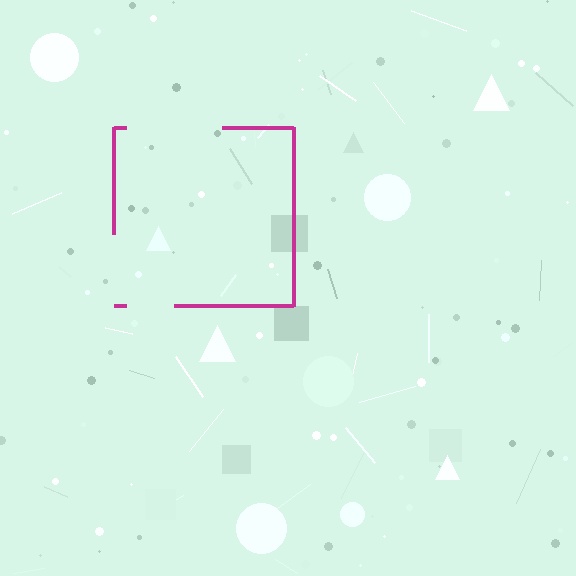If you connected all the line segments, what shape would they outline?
They would outline a square.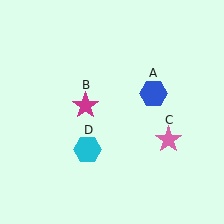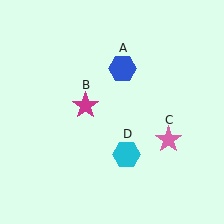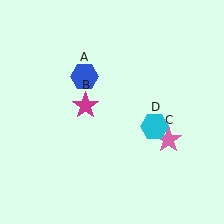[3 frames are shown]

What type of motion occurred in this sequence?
The blue hexagon (object A), cyan hexagon (object D) rotated counterclockwise around the center of the scene.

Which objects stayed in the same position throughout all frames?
Magenta star (object B) and pink star (object C) remained stationary.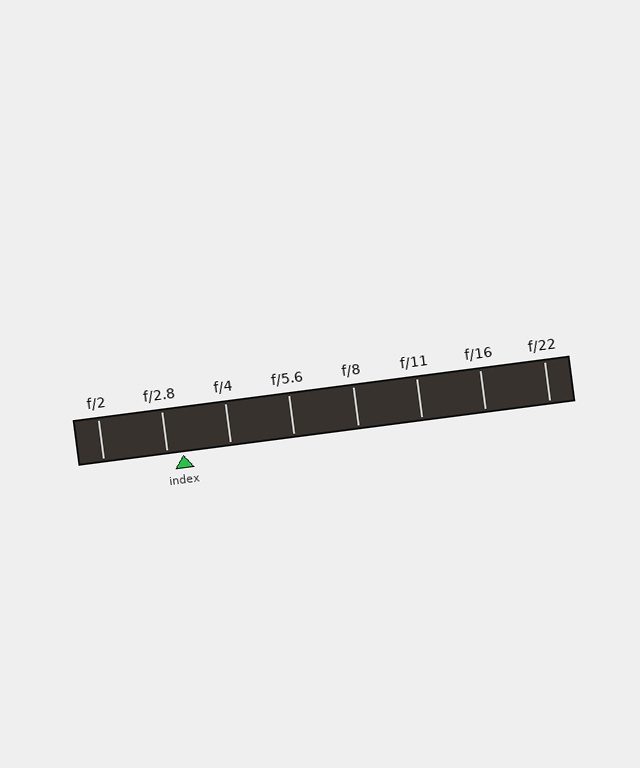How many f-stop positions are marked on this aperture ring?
There are 8 f-stop positions marked.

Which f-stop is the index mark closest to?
The index mark is closest to f/2.8.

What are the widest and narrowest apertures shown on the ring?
The widest aperture shown is f/2 and the narrowest is f/22.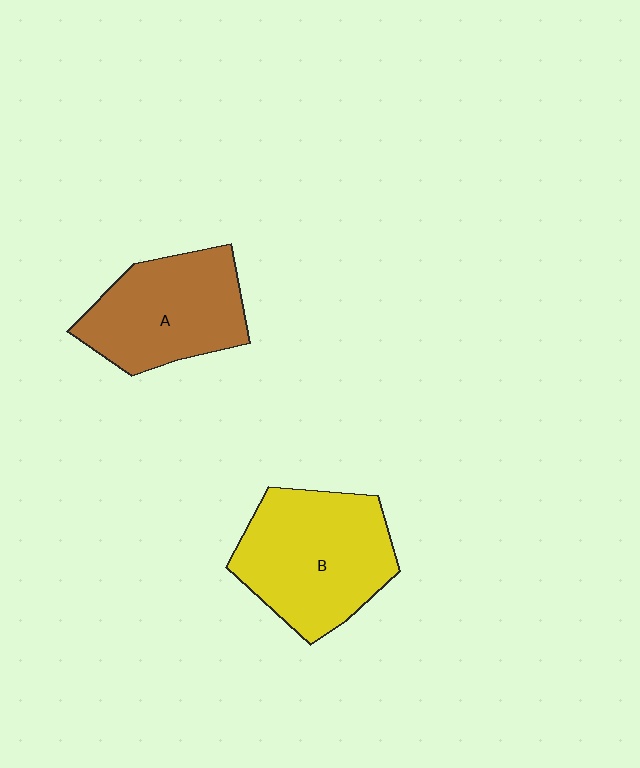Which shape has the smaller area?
Shape A (brown).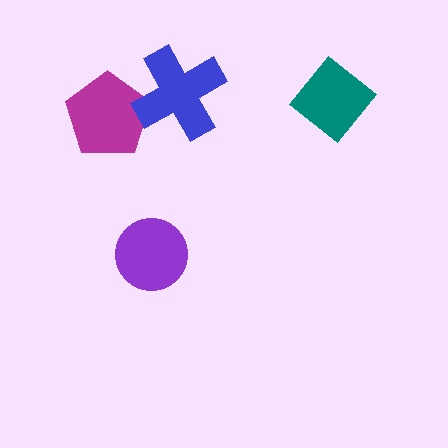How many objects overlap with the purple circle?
0 objects overlap with the purple circle.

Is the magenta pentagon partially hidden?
Yes, it is partially covered by another shape.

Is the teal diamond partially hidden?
No, no other shape covers it.